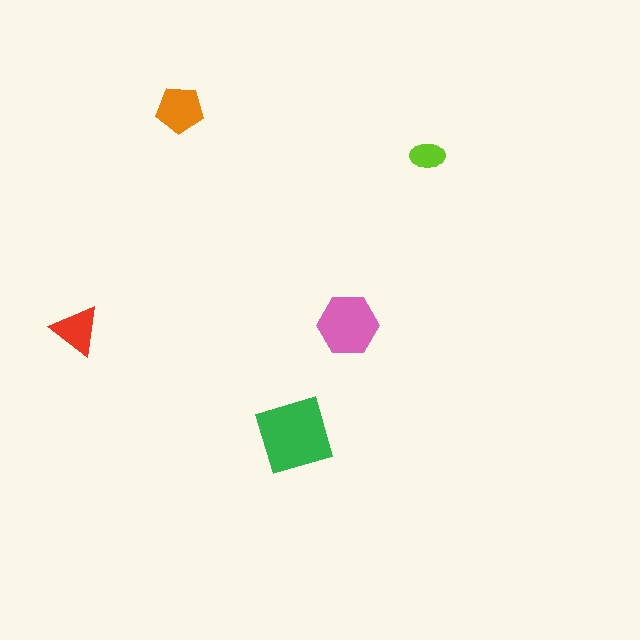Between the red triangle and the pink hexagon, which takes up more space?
The pink hexagon.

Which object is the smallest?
The lime ellipse.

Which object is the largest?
The green diamond.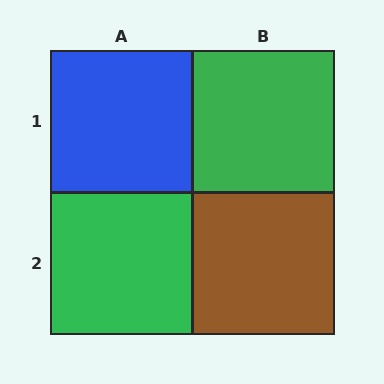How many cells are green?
2 cells are green.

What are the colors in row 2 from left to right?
Green, brown.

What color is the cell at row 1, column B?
Green.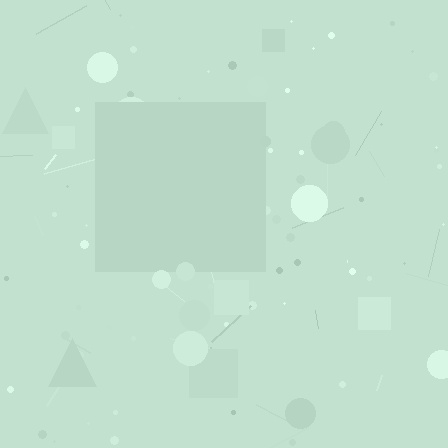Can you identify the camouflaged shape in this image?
The camouflaged shape is a square.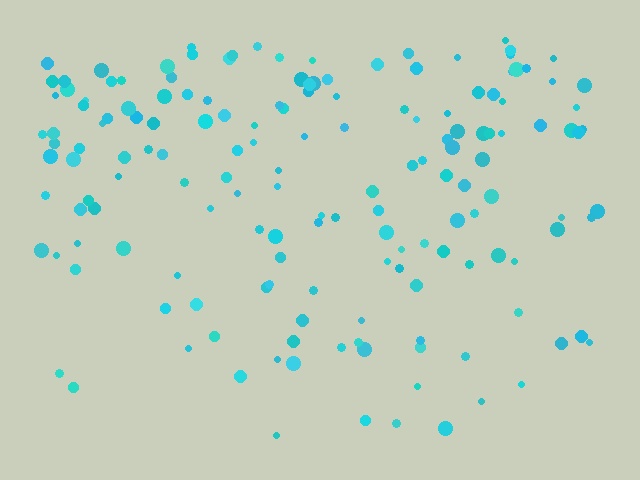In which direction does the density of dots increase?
From bottom to top, with the top side densest.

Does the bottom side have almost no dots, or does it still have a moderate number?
Still a moderate number, just noticeably fewer than the top.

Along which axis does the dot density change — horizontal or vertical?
Vertical.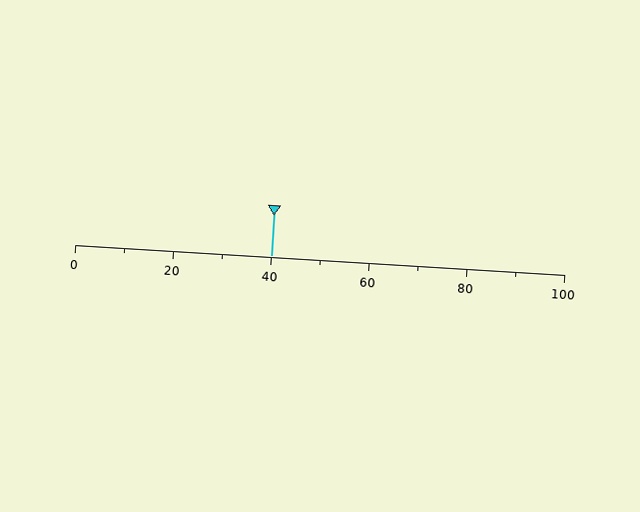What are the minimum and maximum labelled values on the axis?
The axis runs from 0 to 100.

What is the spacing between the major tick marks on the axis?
The major ticks are spaced 20 apart.